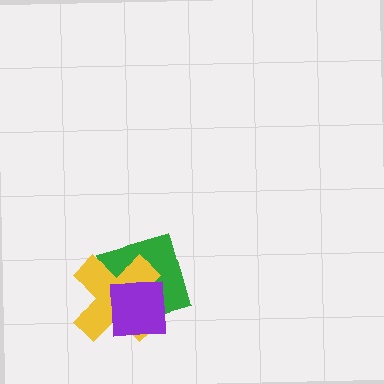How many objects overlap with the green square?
2 objects overlap with the green square.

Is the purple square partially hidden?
No, no other shape covers it.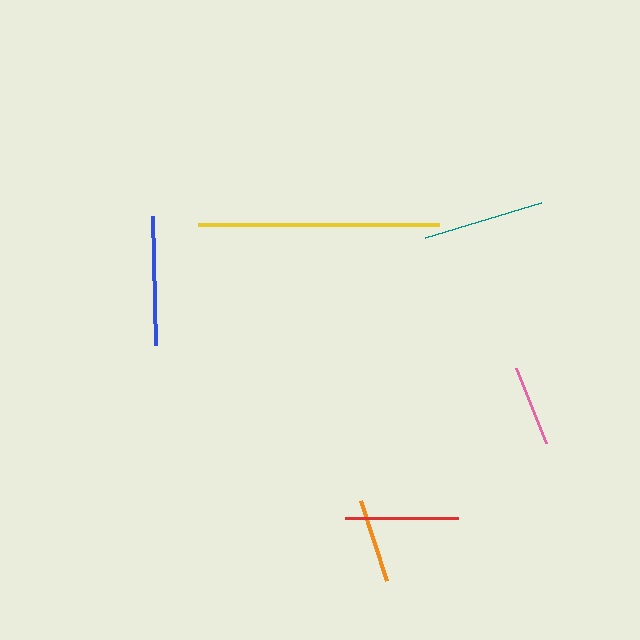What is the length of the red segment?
The red segment is approximately 113 pixels long.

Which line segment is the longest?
The yellow line is the longest at approximately 241 pixels.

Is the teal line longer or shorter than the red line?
The teal line is longer than the red line.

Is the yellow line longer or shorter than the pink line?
The yellow line is longer than the pink line.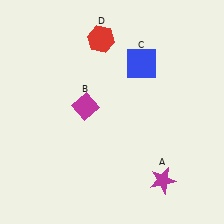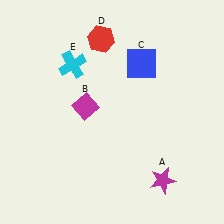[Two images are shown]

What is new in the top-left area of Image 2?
A cyan cross (E) was added in the top-left area of Image 2.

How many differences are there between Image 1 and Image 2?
There is 1 difference between the two images.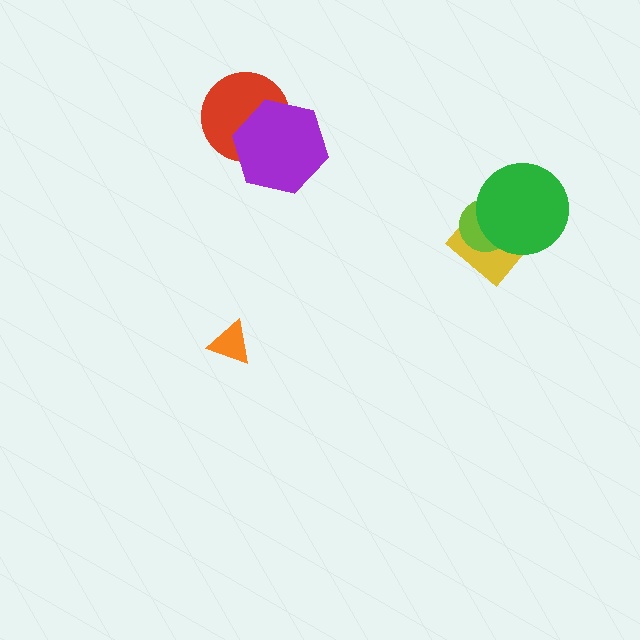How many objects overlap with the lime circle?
2 objects overlap with the lime circle.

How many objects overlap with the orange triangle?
0 objects overlap with the orange triangle.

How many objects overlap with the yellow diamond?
2 objects overlap with the yellow diamond.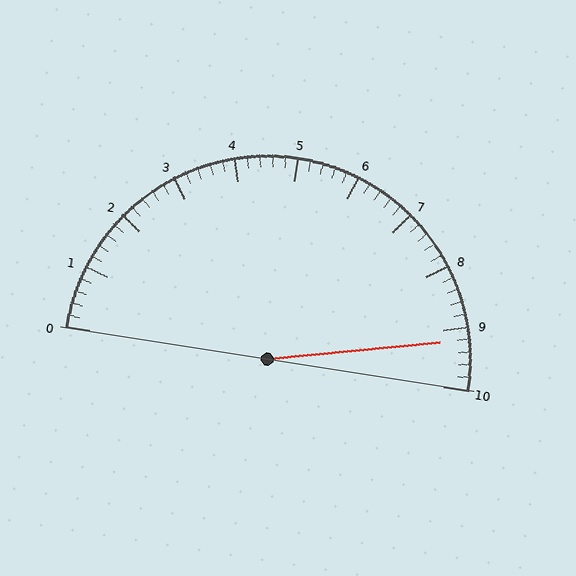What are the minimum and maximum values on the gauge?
The gauge ranges from 0 to 10.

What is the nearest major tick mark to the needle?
The nearest major tick mark is 9.